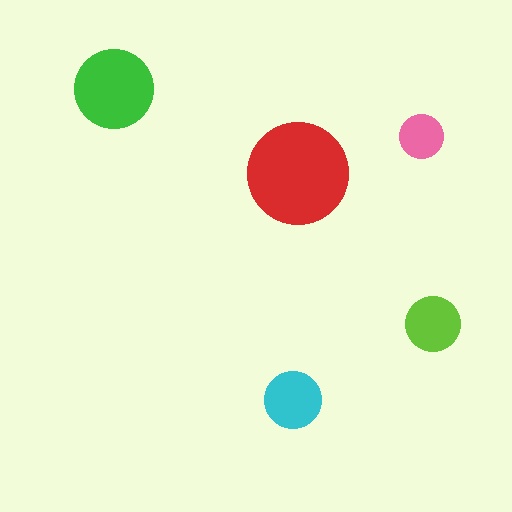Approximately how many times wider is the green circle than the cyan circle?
About 1.5 times wider.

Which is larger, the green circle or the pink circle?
The green one.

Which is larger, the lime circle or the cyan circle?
The cyan one.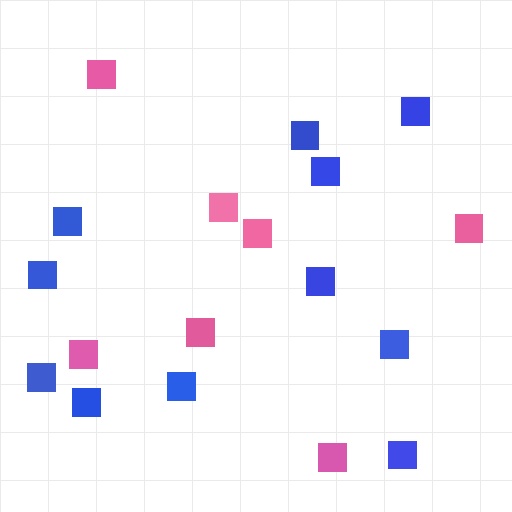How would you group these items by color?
There are 2 groups: one group of pink squares (7) and one group of blue squares (11).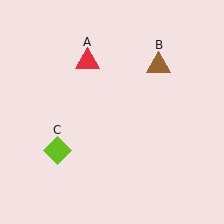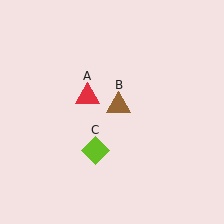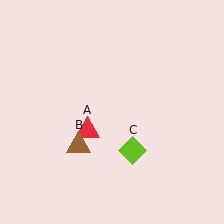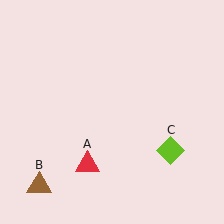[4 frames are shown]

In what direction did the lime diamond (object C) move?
The lime diamond (object C) moved right.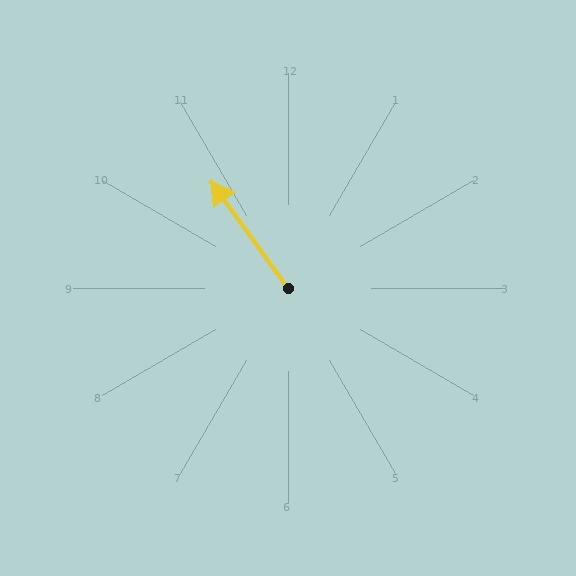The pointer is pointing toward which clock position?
Roughly 11 o'clock.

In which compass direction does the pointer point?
Northwest.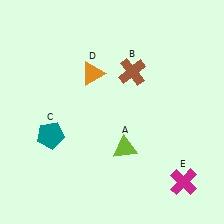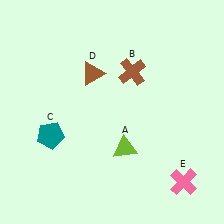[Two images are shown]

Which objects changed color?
D changed from orange to brown. E changed from magenta to pink.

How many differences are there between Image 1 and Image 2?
There are 2 differences between the two images.